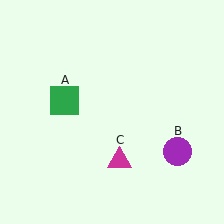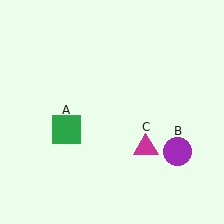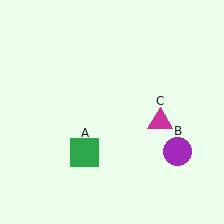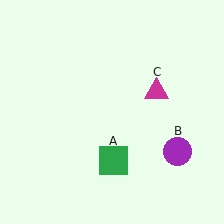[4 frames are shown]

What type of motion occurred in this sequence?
The green square (object A), magenta triangle (object C) rotated counterclockwise around the center of the scene.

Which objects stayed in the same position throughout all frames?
Purple circle (object B) remained stationary.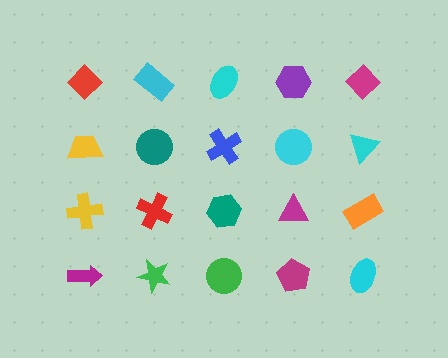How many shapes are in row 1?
5 shapes.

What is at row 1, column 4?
A purple hexagon.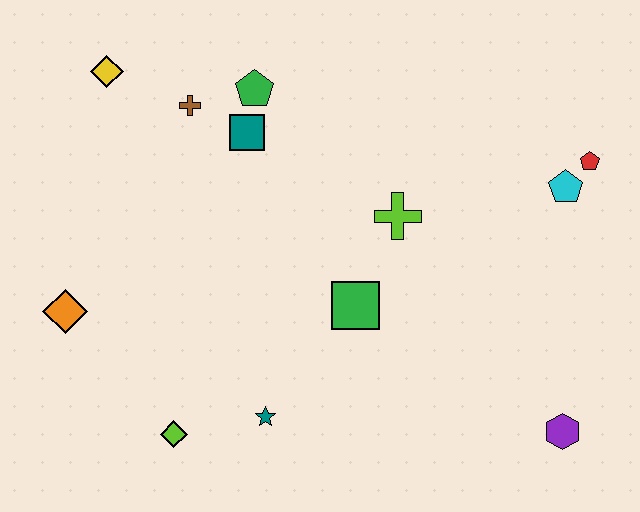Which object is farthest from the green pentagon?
The purple hexagon is farthest from the green pentagon.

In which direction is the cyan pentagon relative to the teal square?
The cyan pentagon is to the right of the teal square.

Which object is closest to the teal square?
The green pentagon is closest to the teal square.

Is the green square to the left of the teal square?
No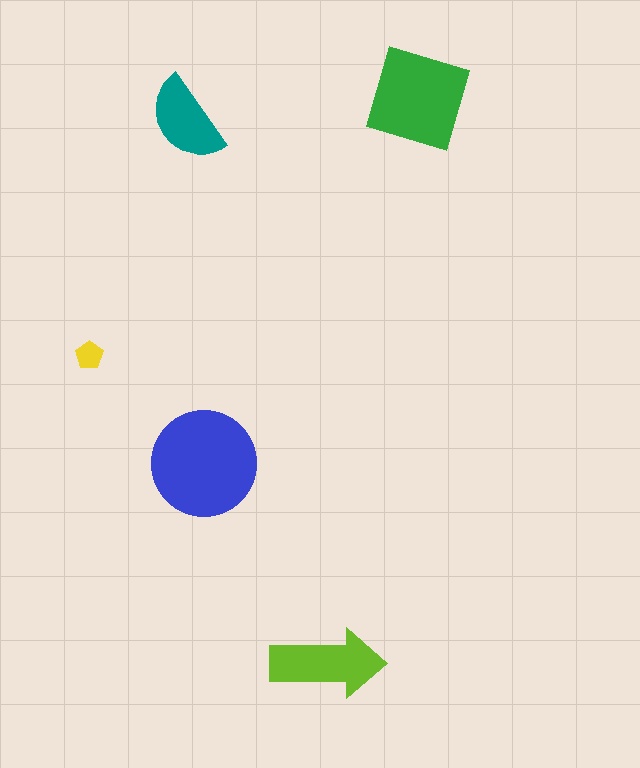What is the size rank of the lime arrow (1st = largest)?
3rd.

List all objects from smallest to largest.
The yellow pentagon, the teal semicircle, the lime arrow, the green diamond, the blue circle.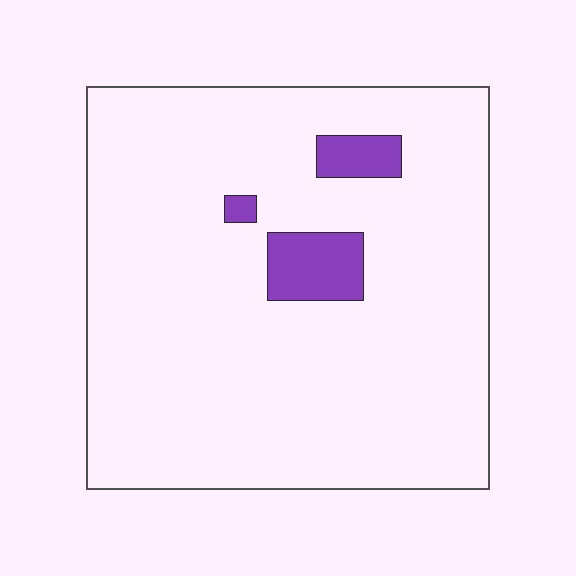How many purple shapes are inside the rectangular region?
3.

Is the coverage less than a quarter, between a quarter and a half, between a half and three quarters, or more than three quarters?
Less than a quarter.